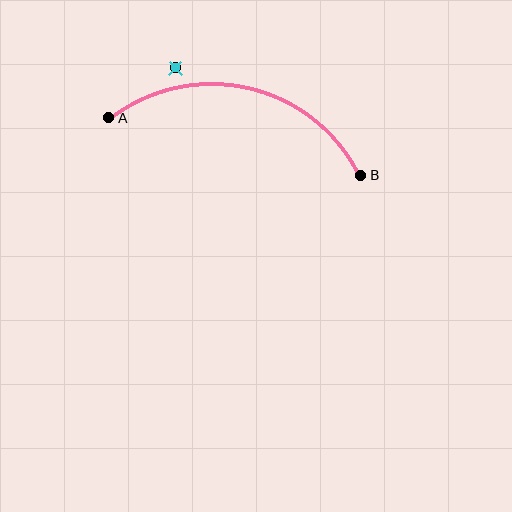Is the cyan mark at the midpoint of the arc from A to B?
No — the cyan mark does not lie on the arc at all. It sits slightly outside the curve.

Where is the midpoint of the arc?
The arc midpoint is the point on the curve farthest from the straight line joining A and B. It sits above that line.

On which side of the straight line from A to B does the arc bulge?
The arc bulges above the straight line connecting A and B.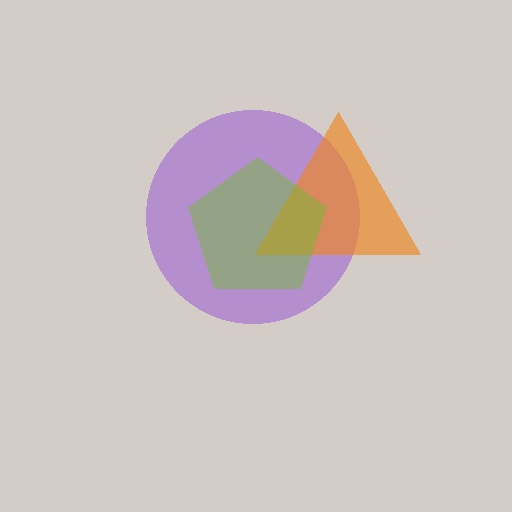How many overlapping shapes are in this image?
There are 3 overlapping shapes in the image.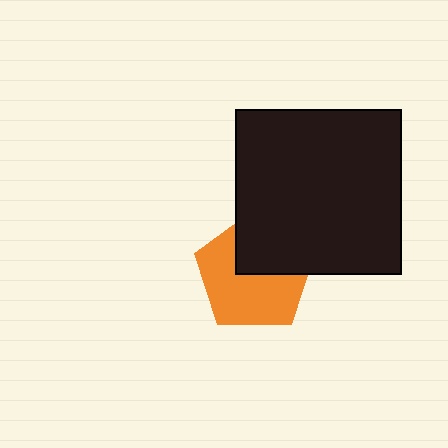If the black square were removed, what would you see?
You would see the complete orange pentagon.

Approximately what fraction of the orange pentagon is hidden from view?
Roughly 38% of the orange pentagon is hidden behind the black square.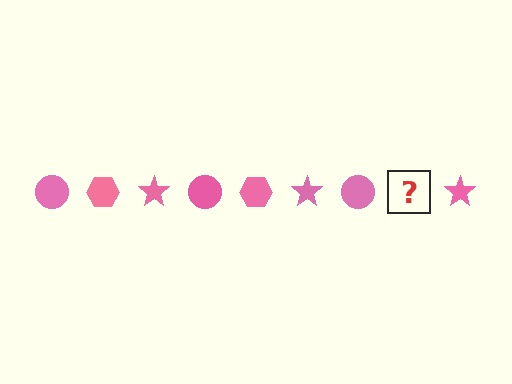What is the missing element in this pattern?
The missing element is a pink hexagon.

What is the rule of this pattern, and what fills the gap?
The rule is that the pattern cycles through circle, hexagon, star shapes in pink. The gap should be filled with a pink hexagon.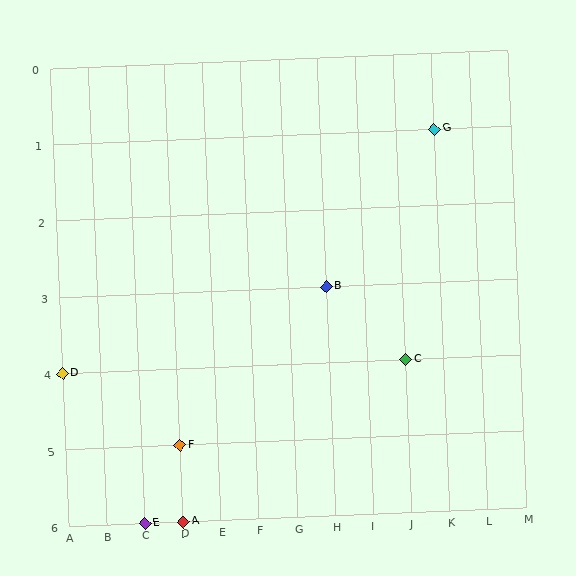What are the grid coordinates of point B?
Point B is at grid coordinates (H, 3).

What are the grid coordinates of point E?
Point E is at grid coordinates (C, 6).